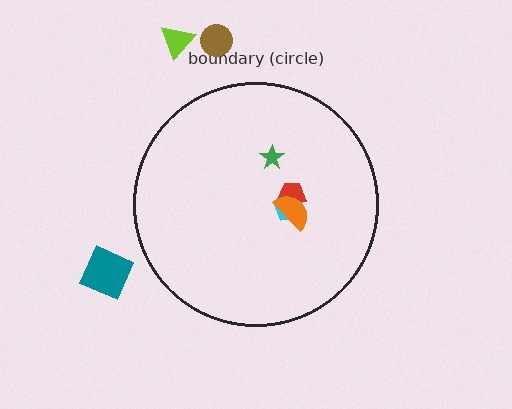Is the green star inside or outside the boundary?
Inside.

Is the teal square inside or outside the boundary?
Outside.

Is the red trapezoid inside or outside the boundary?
Inside.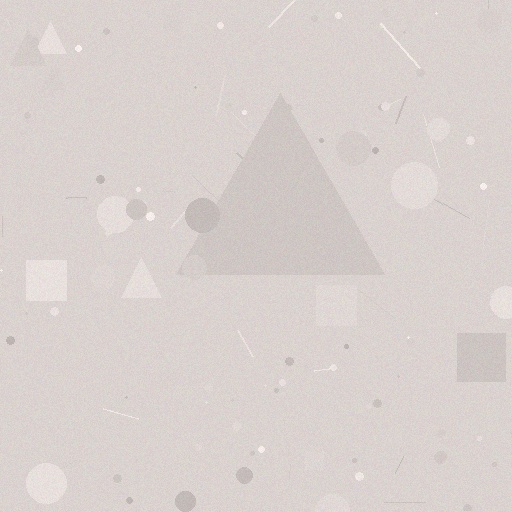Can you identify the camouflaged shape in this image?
The camouflaged shape is a triangle.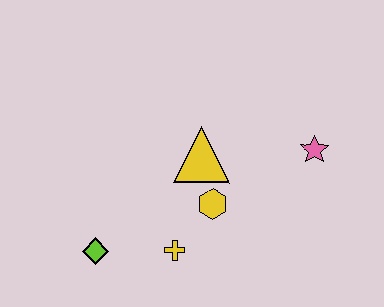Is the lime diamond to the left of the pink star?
Yes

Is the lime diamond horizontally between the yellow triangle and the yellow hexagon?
No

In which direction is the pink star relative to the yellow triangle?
The pink star is to the right of the yellow triangle.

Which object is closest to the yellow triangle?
The yellow hexagon is closest to the yellow triangle.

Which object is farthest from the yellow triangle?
The lime diamond is farthest from the yellow triangle.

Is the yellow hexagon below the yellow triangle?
Yes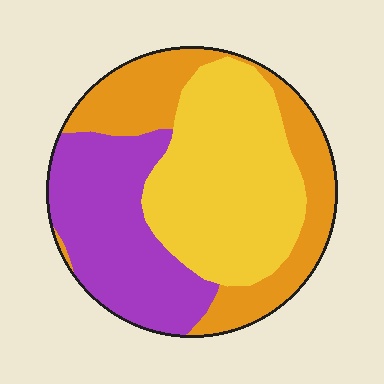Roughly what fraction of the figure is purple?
Purple takes up between a sixth and a third of the figure.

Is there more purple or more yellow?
Yellow.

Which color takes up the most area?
Yellow, at roughly 40%.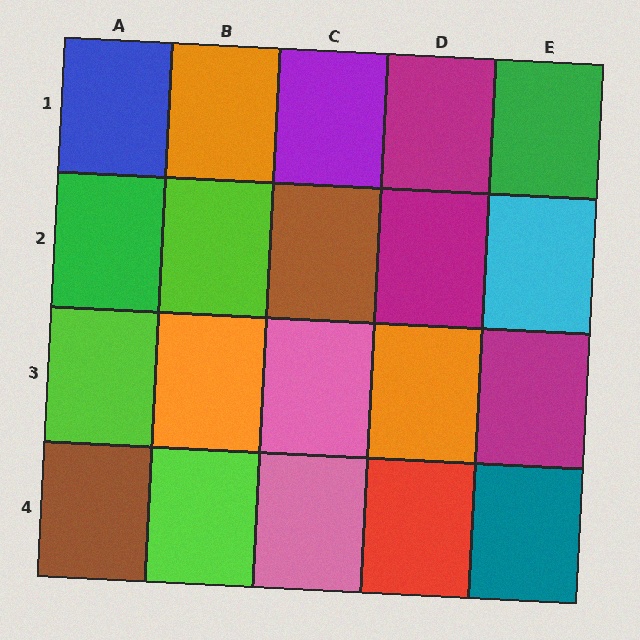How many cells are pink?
2 cells are pink.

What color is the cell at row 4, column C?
Pink.